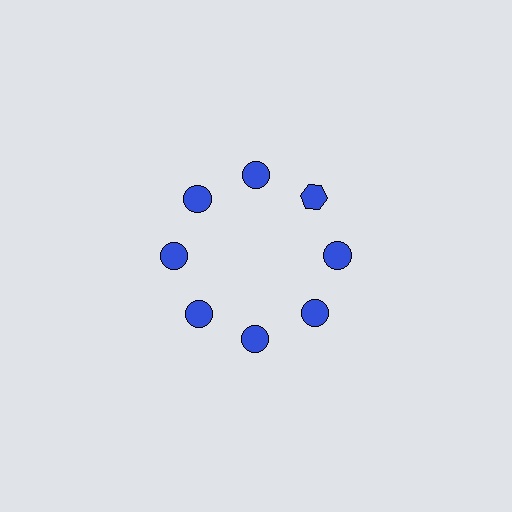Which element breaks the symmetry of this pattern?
The blue hexagon at roughly the 2 o'clock position breaks the symmetry. All other shapes are blue circles.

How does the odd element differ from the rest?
It has a different shape: hexagon instead of circle.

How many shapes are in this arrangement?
There are 8 shapes arranged in a ring pattern.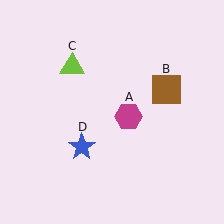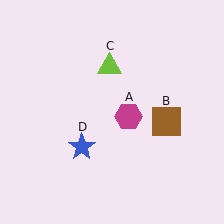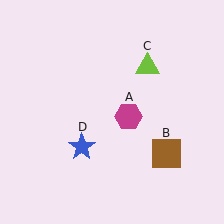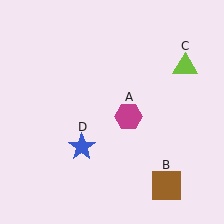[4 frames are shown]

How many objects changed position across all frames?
2 objects changed position: brown square (object B), lime triangle (object C).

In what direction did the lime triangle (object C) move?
The lime triangle (object C) moved right.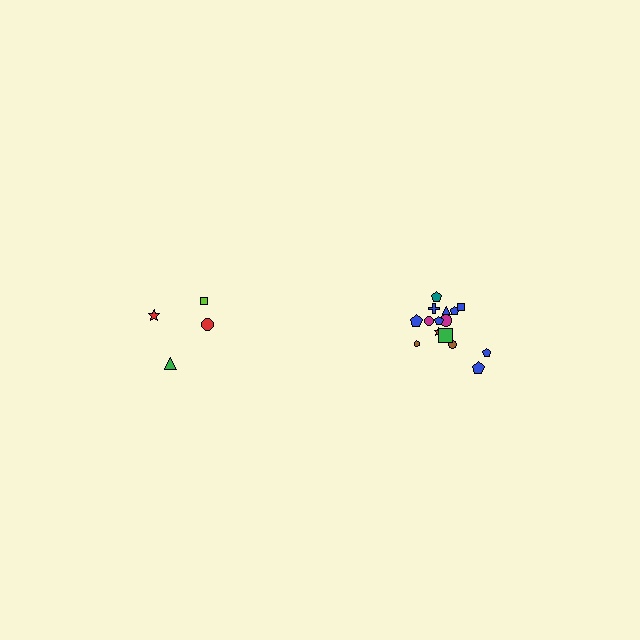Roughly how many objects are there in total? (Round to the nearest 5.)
Roughly 20 objects in total.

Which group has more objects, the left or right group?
The right group.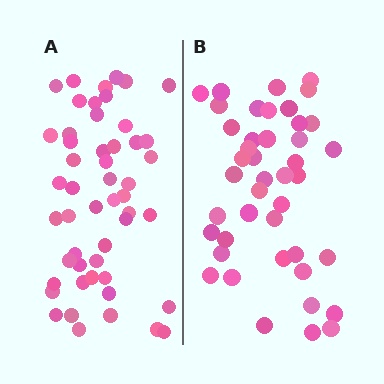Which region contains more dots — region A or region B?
Region A (the left region) has more dots.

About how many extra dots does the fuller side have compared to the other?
Region A has roughly 8 or so more dots than region B.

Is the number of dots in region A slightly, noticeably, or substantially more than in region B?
Region A has only slightly more — the two regions are fairly close. The ratio is roughly 1.2 to 1.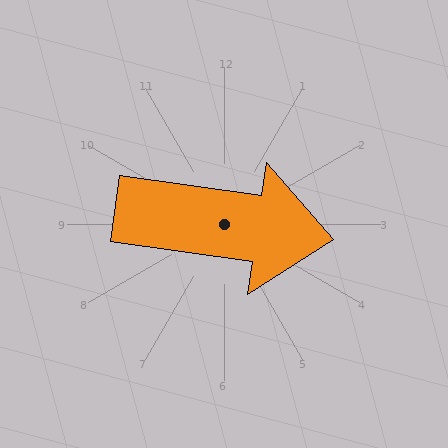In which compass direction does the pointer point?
East.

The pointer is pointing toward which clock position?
Roughly 3 o'clock.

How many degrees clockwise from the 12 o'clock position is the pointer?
Approximately 98 degrees.